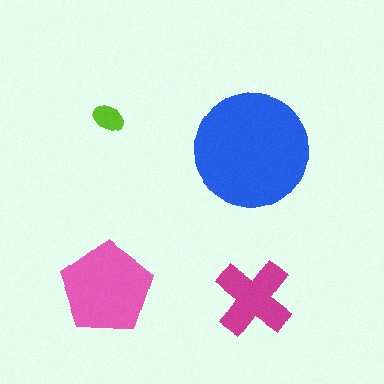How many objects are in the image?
There are 4 objects in the image.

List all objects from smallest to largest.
The lime ellipse, the magenta cross, the pink pentagon, the blue circle.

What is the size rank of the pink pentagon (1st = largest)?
2nd.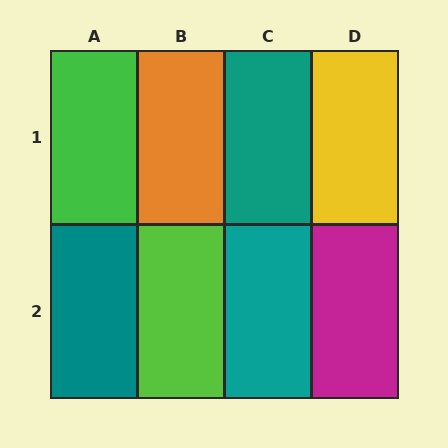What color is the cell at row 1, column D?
Yellow.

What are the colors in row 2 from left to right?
Teal, lime, teal, magenta.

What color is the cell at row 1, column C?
Teal.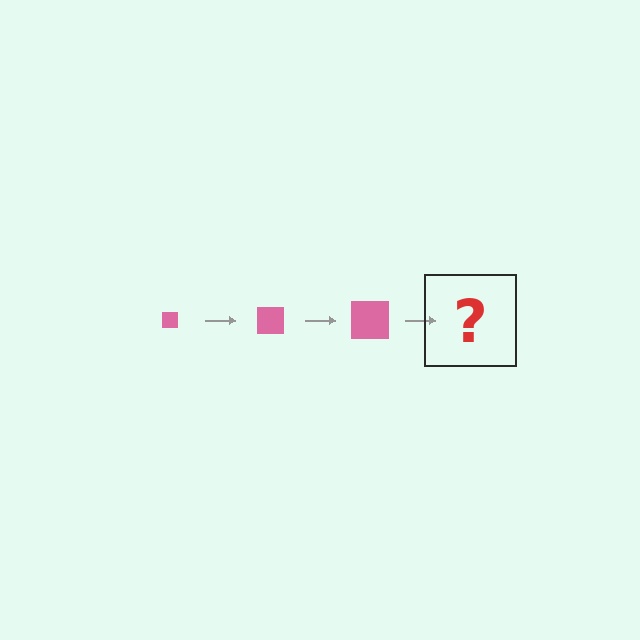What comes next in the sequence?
The next element should be a pink square, larger than the previous one.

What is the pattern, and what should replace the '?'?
The pattern is that the square gets progressively larger each step. The '?' should be a pink square, larger than the previous one.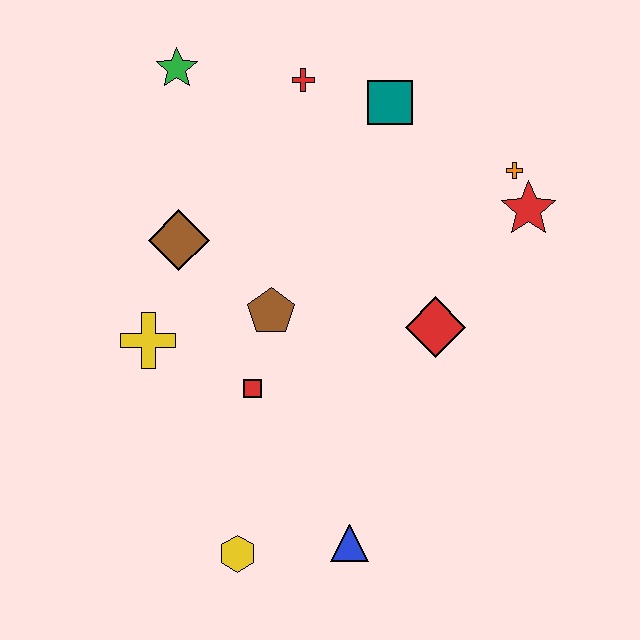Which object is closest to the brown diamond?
The yellow cross is closest to the brown diamond.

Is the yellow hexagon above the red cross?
No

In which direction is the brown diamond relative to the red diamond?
The brown diamond is to the left of the red diamond.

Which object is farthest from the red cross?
The yellow hexagon is farthest from the red cross.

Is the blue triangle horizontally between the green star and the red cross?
No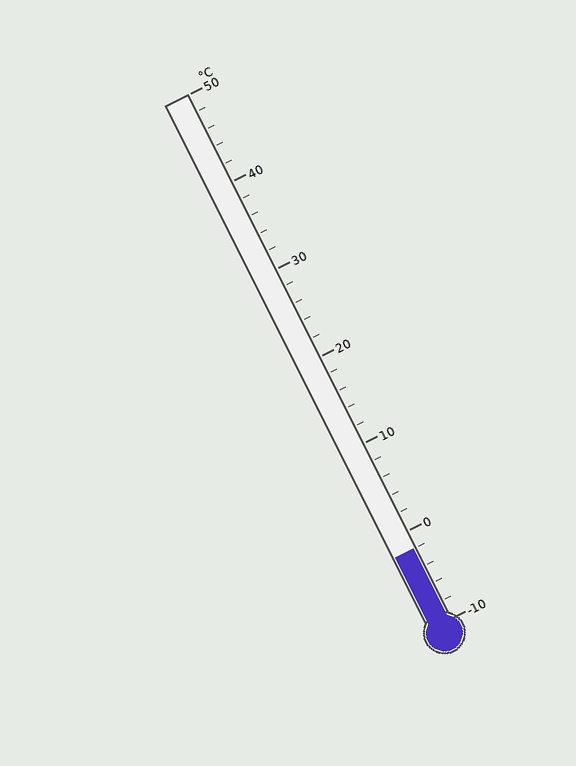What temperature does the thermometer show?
The thermometer shows approximately -2°C.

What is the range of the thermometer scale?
The thermometer scale ranges from -10°C to 50°C.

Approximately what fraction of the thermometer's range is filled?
The thermometer is filled to approximately 15% of its range.